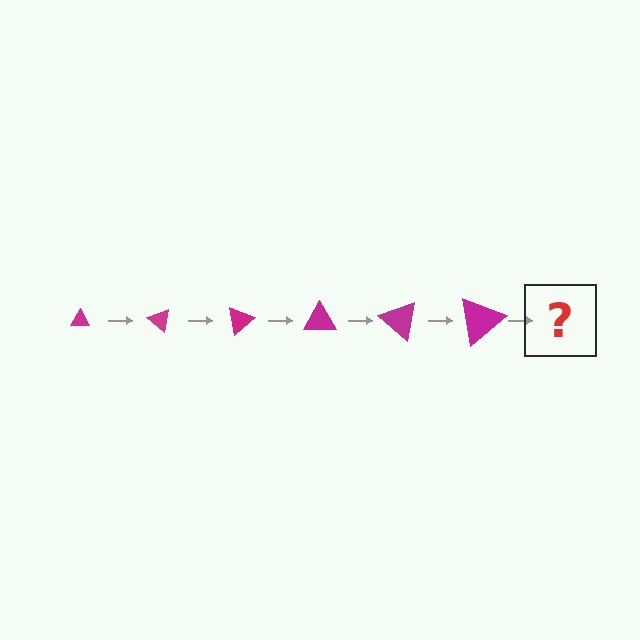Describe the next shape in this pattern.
It should be a triangle, larger than the previous one and rotated 240 degrees from the start.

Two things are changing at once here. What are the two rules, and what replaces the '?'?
The two rules are that the triangle grows larger each step and it rotates 40 degrees each step. The '?' should be a triangle, larger than the previous one and rotated 240 degrees from the start.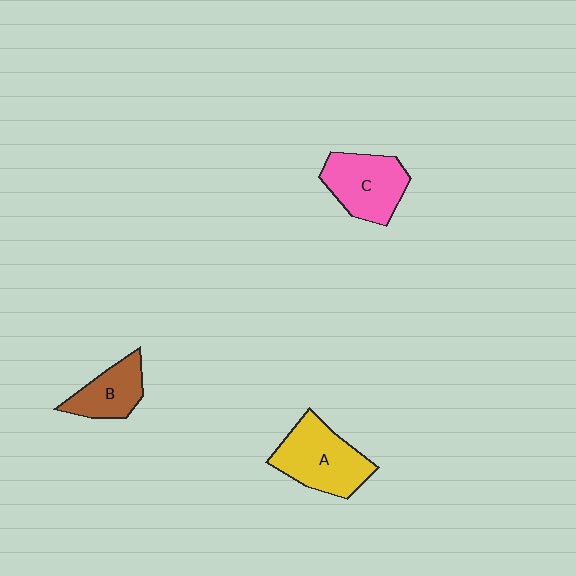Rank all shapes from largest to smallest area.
From largest to smallest: A (yellow), C (pink), B (brown).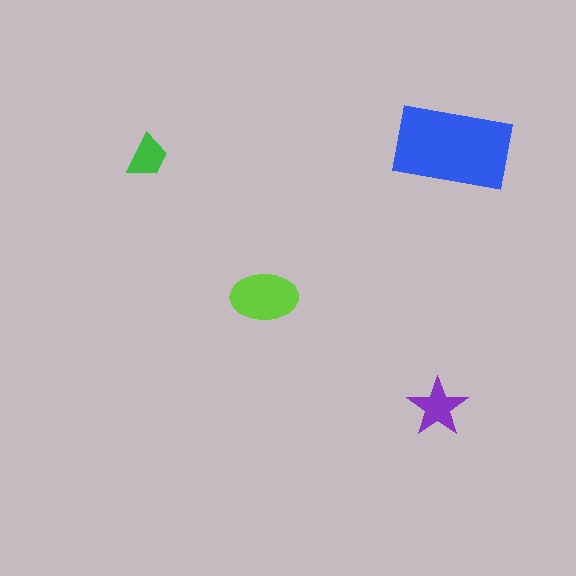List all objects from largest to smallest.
The blue rectangle, the lime ellipse, the purple star, the green trapezoid.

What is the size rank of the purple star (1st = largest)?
3rd.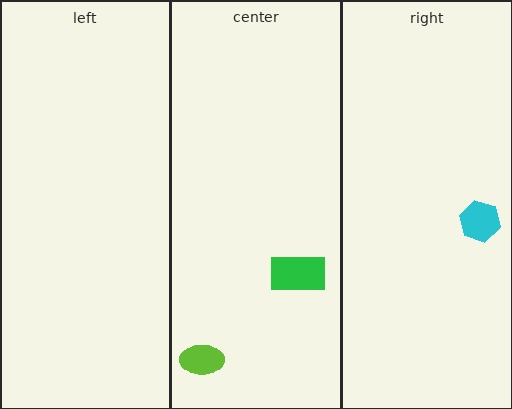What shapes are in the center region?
The green rectangle, the lime ellipse.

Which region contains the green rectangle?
The center region.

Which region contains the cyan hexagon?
The right region.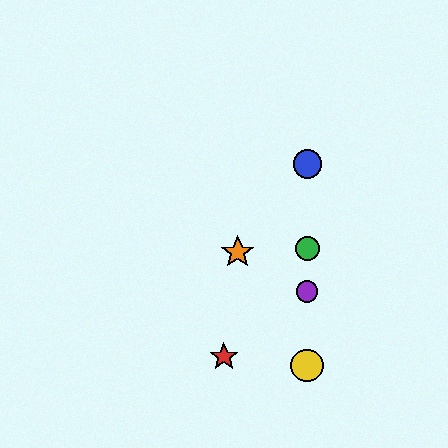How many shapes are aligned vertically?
4 shapes (the blue circle, the green circle, the yellow circle, the purple circle) are aligned vertically.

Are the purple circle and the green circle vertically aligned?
Yes, both are at x≈307.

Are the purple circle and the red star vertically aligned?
No, the purple circle is at x≈307 and the red star is at x≈224.